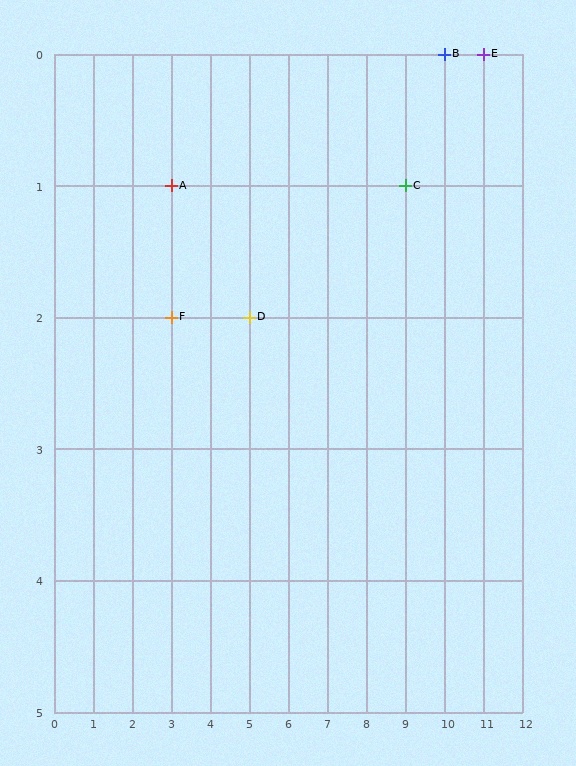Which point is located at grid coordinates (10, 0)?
Point B is at (10, 0).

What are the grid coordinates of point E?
Point E is at grid coordinates (11, 0).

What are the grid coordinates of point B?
Point B is at grid coordinates (10, 0).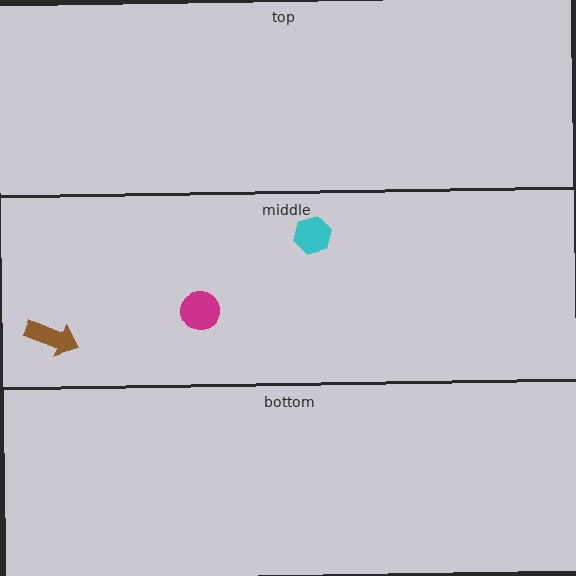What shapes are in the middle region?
The cyan hexagon, the magenta circle, the brown arrow.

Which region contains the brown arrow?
The middle region.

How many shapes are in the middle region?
3.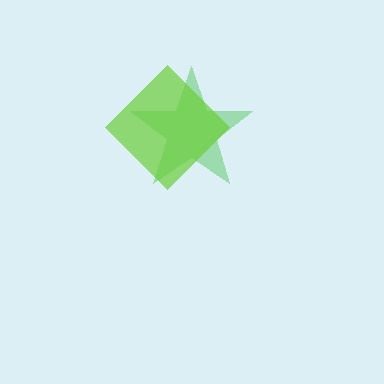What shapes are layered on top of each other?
The layered shapes are: a green star, a lime diamond.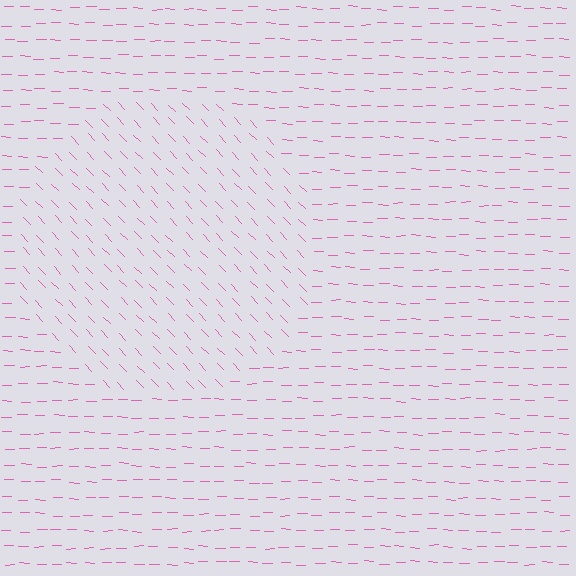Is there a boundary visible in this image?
Yes, there is a texture boundary formed by a change in line orientation.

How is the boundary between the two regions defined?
The boundary is defined purely by a change in line orientation (approximately 45 degrees difference). All lines are the same color and thickness.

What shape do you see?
I see a circle.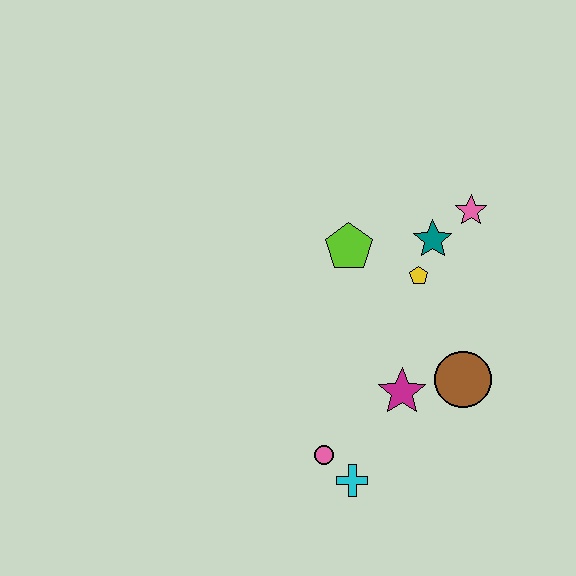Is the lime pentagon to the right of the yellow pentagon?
No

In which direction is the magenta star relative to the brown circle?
The magenta star is to the left of the brown circle.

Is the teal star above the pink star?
No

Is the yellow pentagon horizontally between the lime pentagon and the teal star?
Yes